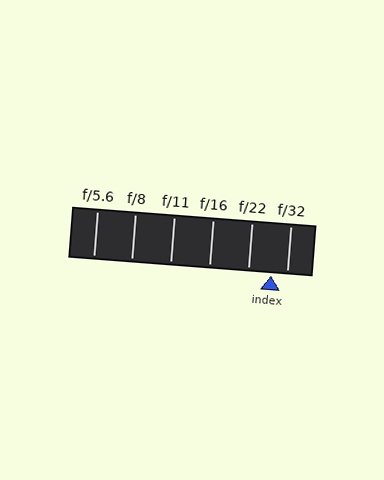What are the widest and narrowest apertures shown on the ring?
The widest aperture shown is f/5.6 and the narrowest is f/32.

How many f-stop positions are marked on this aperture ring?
There are 6 f-stop positions marked.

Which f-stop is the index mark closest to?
The index mark is closest to f/32.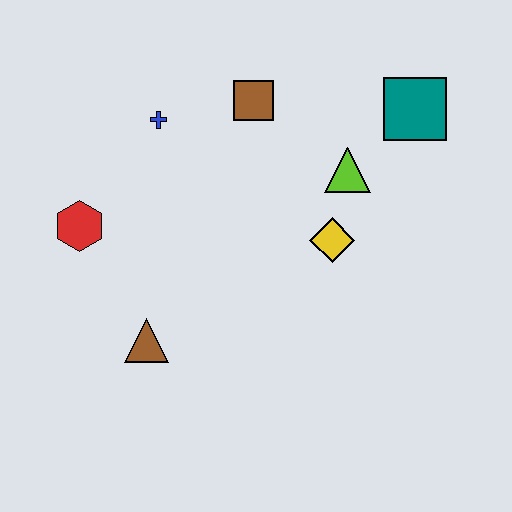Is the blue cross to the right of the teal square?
No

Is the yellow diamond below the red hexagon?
Yes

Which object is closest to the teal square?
The lime triangle is closest to the teal square.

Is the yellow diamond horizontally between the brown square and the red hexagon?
No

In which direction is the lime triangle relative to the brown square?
The lime triangle is to the right of the brown square.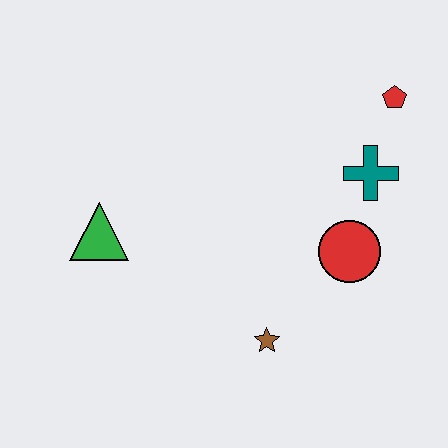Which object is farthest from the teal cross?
The green triangle is farthest from the teal cross.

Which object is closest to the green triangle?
The brown star is closest to the green triangle.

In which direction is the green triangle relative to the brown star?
The green triangle is to the left of the brown star.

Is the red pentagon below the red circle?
No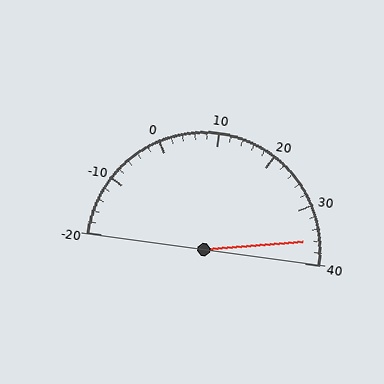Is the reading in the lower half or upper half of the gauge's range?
The reading is in the upper half of the range (-20 to 40).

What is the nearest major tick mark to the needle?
The nearest major tick mark is 40.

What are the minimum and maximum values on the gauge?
The gauge ranges from -20 to 40.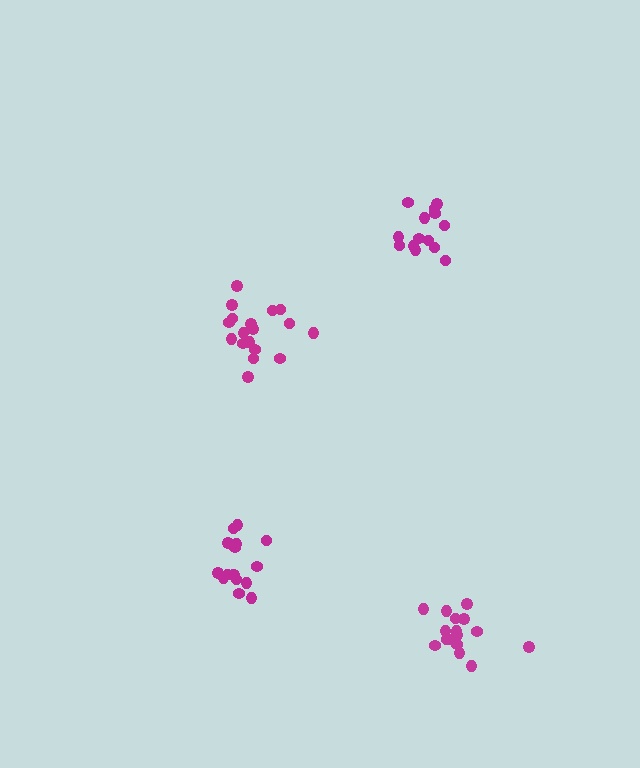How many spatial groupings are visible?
There are 4 spatial groupings.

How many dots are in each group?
Group 1: 18 dots, Group 2: 16 dots, Group 3: 14 dots, Group 4: 16 dots (64 total).